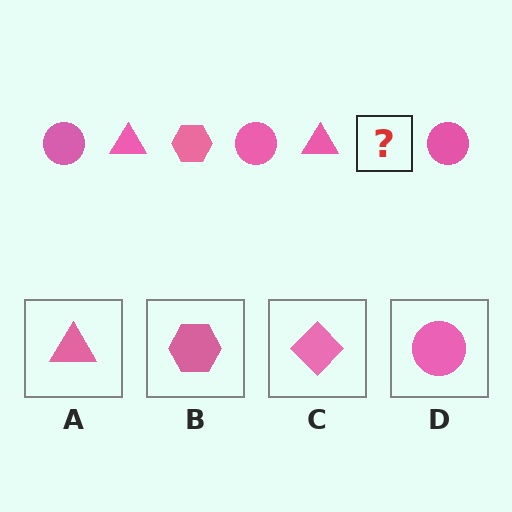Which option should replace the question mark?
Option B.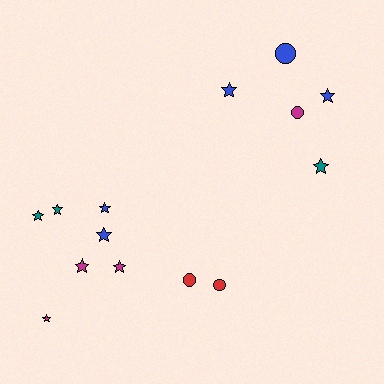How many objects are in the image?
There are 14 objects.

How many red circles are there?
There are 2 red circles.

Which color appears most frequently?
Blue, with 5 objects.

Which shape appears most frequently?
Star, with 10 objects.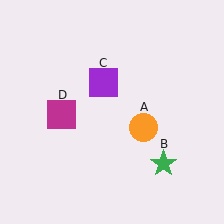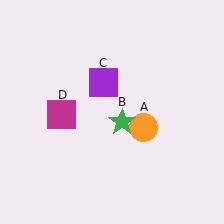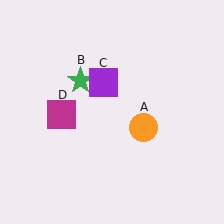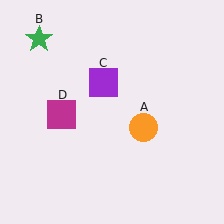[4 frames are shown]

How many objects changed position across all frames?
1 object changed position: green star (object B).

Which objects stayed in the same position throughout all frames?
Orange circle (object A) and purple square (object C) and magenta square (object D) remained stationary.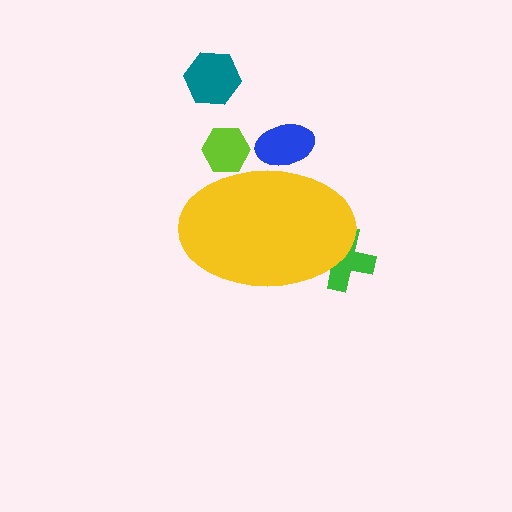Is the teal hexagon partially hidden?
No, the teal hexagon is fully visible.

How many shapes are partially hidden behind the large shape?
3 shapes are partially hidden.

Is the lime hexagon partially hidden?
Yes, the lime hexagon is partially hidden behind the yellow ellipse.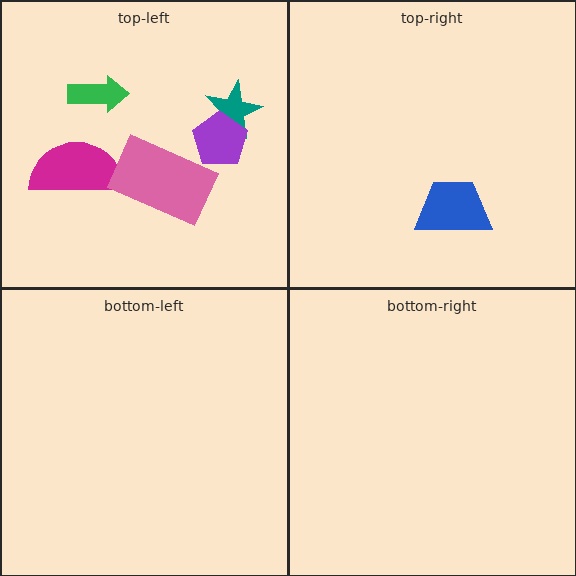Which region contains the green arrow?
The top-left region.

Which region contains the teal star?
The top-left region.